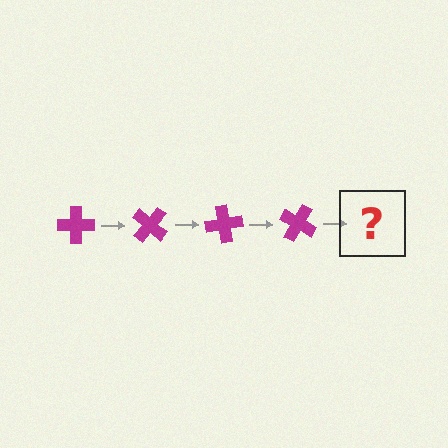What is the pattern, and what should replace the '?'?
The pattern is that the cross rotates 40 degrees each step. The '?' should be a magenta cross rotated 160 degrees.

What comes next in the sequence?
The next element should be a magenta cross rotated 160 degrees.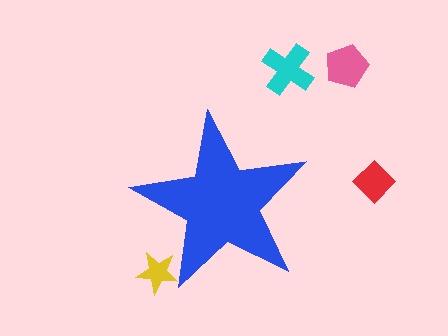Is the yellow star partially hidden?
Yes, the yellow star is partially hidden behind the blue star.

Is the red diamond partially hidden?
No, the red diamond is fully visible.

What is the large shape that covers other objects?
A blue star.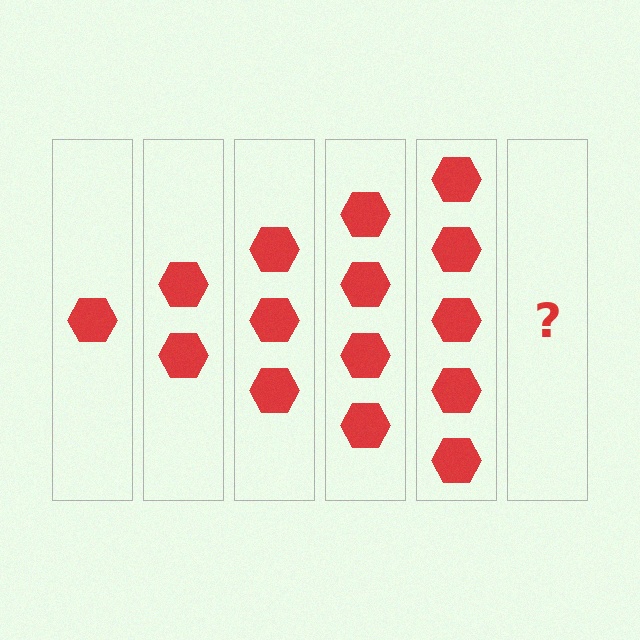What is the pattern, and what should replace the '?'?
The pattern is that each step adds one more hexagon. The '?' should be 6 hexagons.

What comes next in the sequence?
The next element should be 6 hexagons.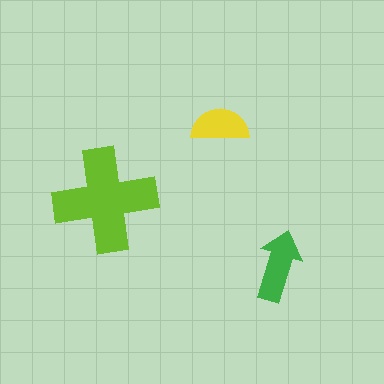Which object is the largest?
The lime cross.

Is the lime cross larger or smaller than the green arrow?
Larger.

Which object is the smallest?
The yellow semicircle.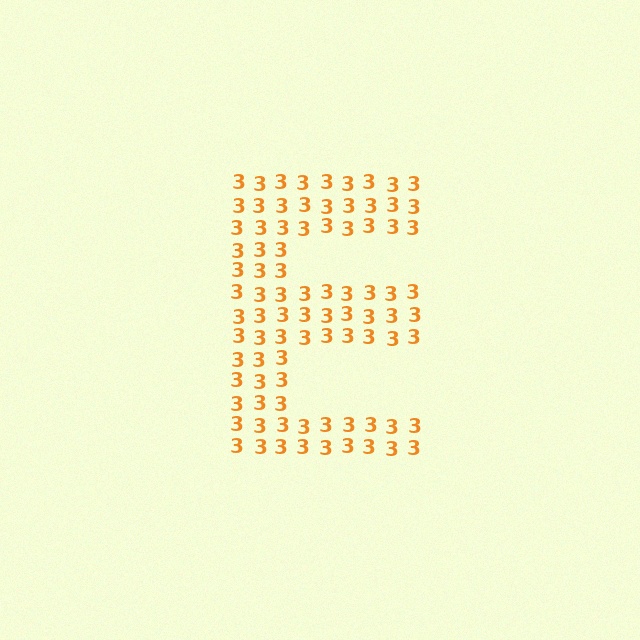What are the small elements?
The small elements are digit 3's.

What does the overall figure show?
The overall figure shows the letter E.